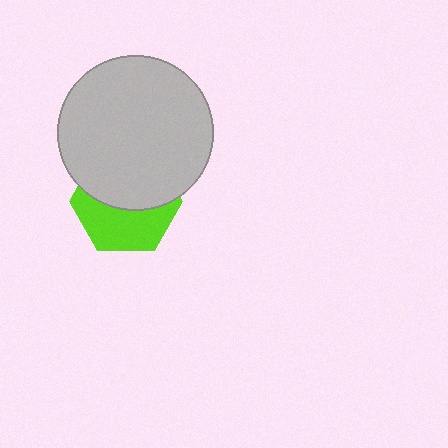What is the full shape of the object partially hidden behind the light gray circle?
The partially hidden object is a lime hexagon.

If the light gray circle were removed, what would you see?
You would see the complete lime hexagon.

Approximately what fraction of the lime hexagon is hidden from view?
Roughly 53% of the lime hexagon is hidden behind the light gray circle.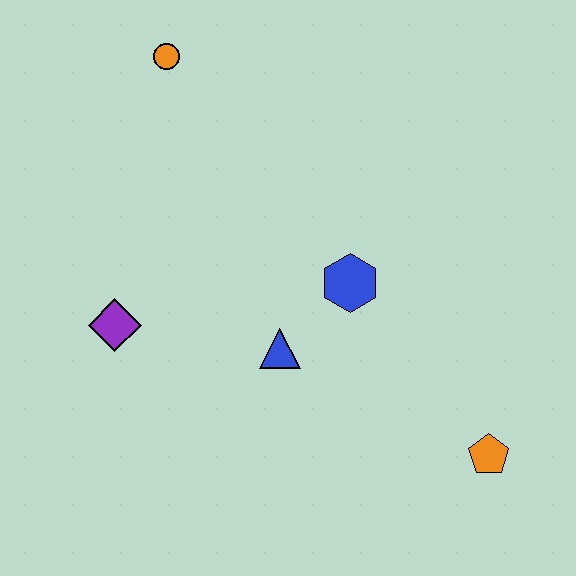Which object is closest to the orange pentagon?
The blue hexagon is closest to the orange pentagon.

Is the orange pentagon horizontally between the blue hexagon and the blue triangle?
No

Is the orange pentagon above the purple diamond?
No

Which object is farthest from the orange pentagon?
The orange circle is farthest from the orange pentagon.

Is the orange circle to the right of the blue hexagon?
No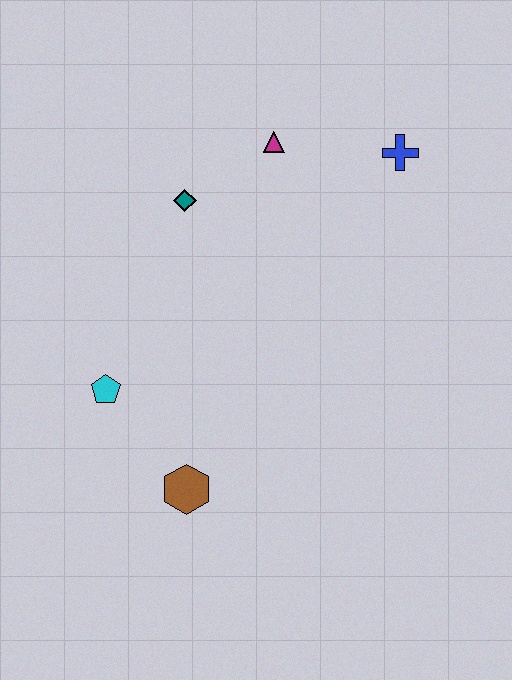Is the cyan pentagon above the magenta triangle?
No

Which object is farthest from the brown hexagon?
The blue cross is farthest from the brown hexagon.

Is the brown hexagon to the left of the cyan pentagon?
No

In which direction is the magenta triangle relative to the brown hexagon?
The magenta triangle is above the brown hexagon.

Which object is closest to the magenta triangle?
The teal diamond is closest to the magenta triangle.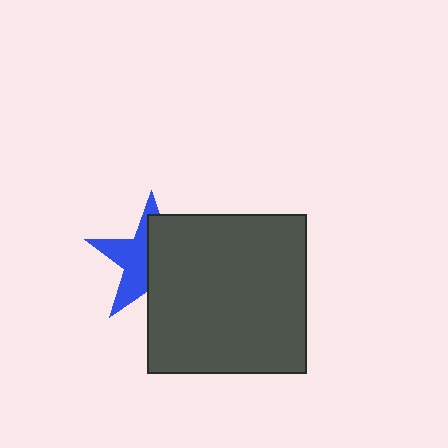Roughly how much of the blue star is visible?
About half of it is visible (roughly 47%).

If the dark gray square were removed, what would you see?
You would see the complete blue star.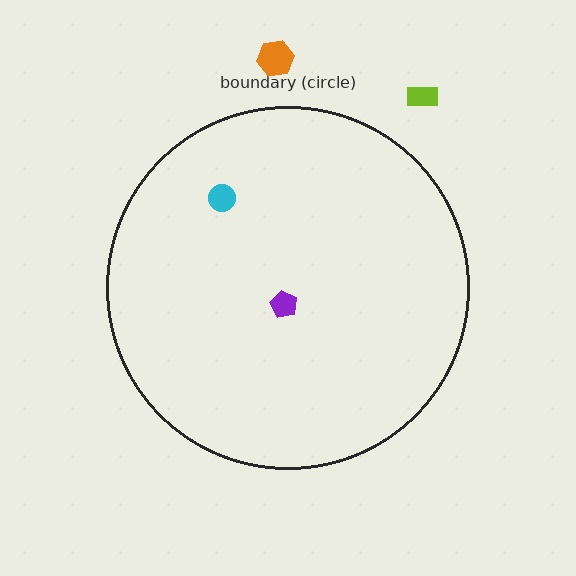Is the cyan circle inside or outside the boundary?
Inside.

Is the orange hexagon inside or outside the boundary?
Outside.